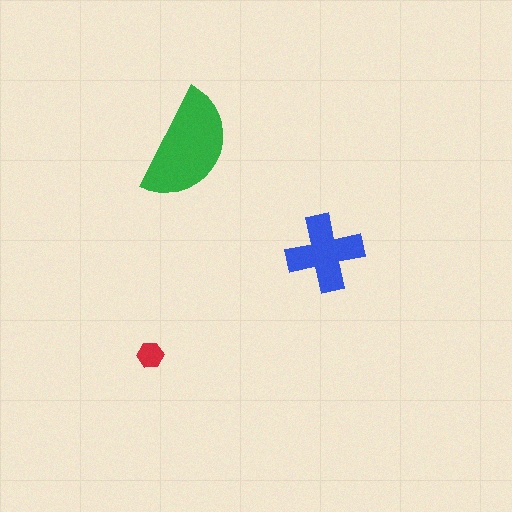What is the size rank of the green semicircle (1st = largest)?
1st.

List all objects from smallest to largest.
The red hexagon, the blue cross, the green semicircle.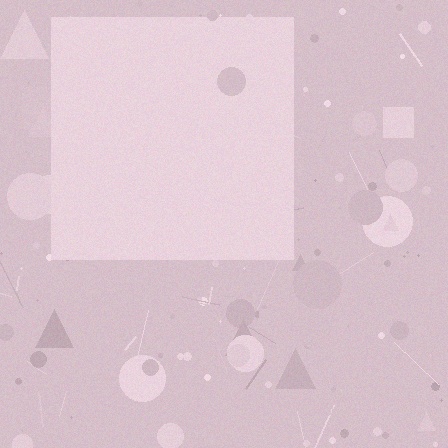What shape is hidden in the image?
A square is hidden in the image.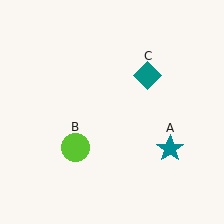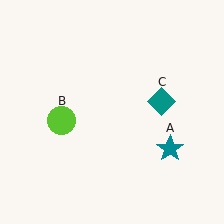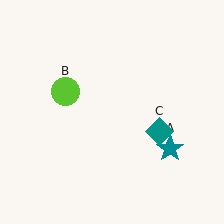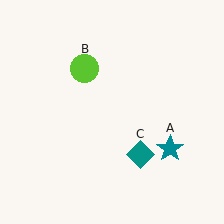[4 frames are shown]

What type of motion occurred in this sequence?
The lime circle (object B), teal diamond (object C) rotated clockwise around the center of the scene.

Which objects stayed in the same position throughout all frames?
Teal star (object A) remained stationary.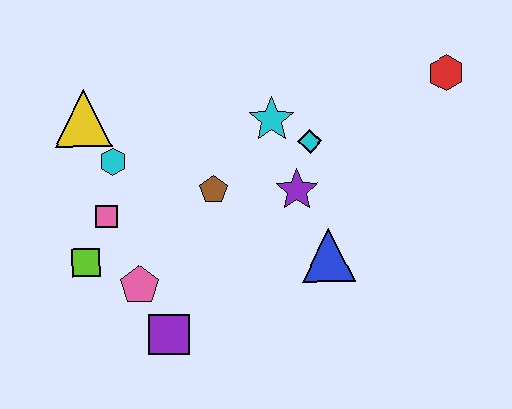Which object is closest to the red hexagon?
The cyan diamond is closest to the red hexagon.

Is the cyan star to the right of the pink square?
Yes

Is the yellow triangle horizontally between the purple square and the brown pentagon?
No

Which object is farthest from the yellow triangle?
The red hexagon is farthest from the yellow triangle.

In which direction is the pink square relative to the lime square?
The pink square is above the lime square.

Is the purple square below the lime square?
Yes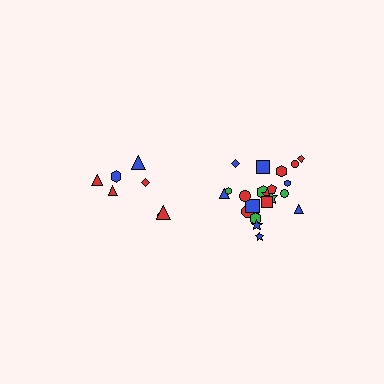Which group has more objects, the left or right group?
The right group.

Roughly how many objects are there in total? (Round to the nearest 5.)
Roughly 30 objects in total.